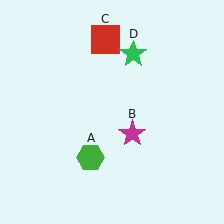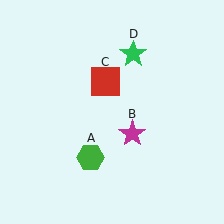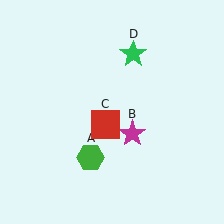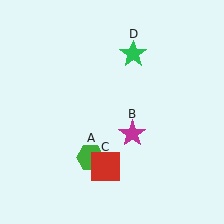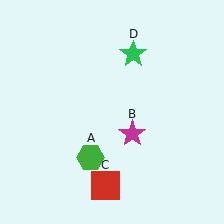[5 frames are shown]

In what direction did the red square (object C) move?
The red square (object C) moved down.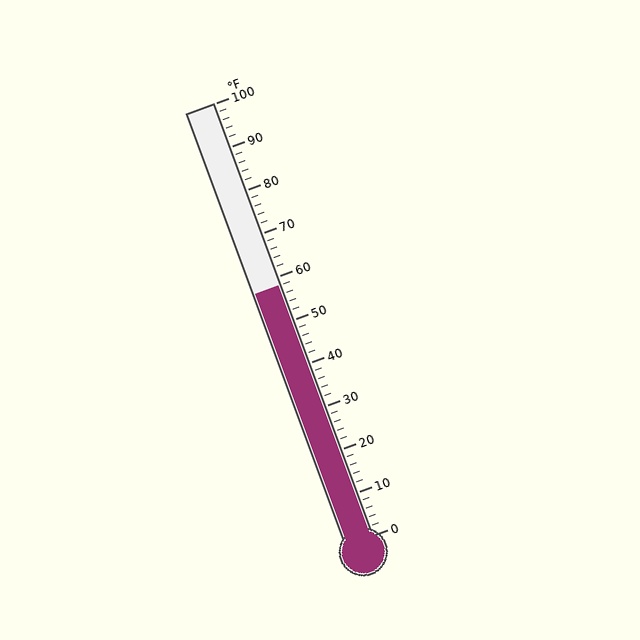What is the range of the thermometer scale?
The thermometer scale ranges from 0°F to 100°F.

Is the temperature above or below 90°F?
The temperature is below 90°F.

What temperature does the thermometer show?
The thermometer shows approximately 58°F.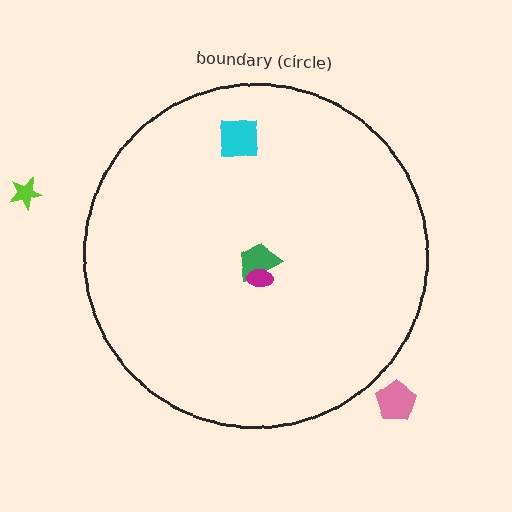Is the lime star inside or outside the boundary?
Outside.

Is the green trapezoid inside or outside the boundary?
Inside.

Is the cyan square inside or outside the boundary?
Inside.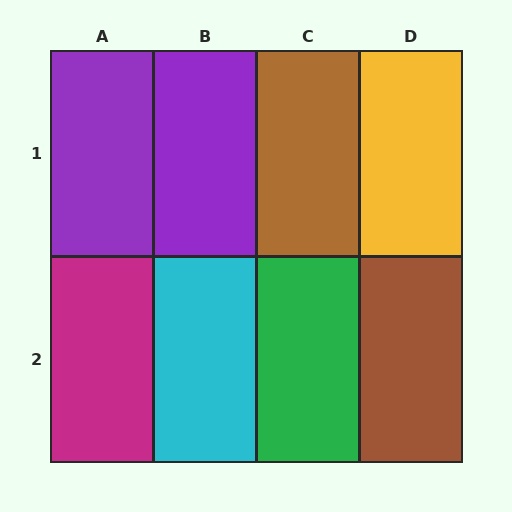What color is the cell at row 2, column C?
Green.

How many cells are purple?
2 cells are purple.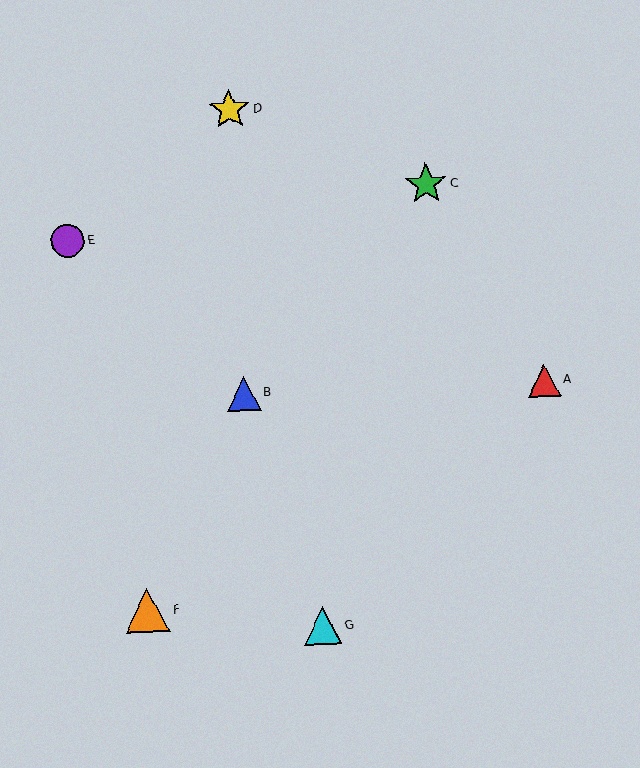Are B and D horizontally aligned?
No, B is at y≈394 and D is at y≈110.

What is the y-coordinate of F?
Object F is at y≈610.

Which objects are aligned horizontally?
Objects A, B are aligned horizontally.